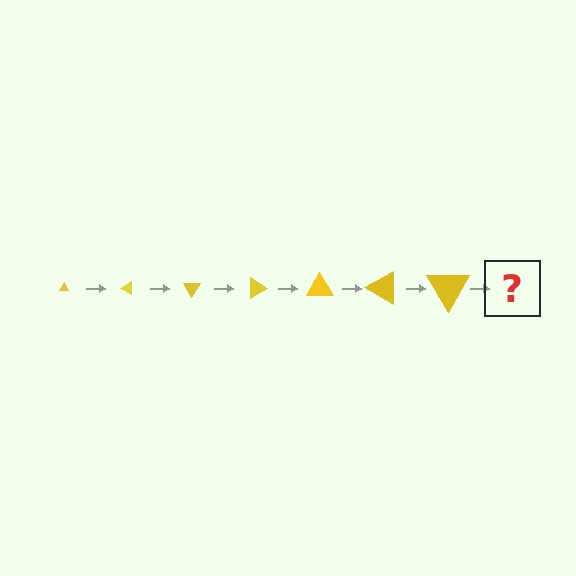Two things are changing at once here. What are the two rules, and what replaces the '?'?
The two rules are that the triangle grows larger each step and it rotates 30 degrees each step. The '?' should be a triangle, larger than the previous one and rotated 210 degrees from the start.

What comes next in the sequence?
The next element should be a triangle, larger than the previous one and rotated 210 degrees from the start.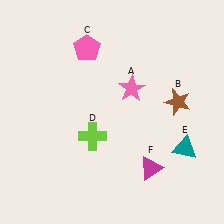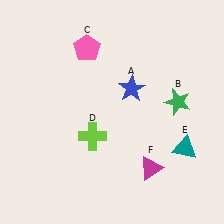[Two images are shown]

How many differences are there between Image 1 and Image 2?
There are 2 differences between the two images.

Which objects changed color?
A changed from pink to blue. B changed from brown to green.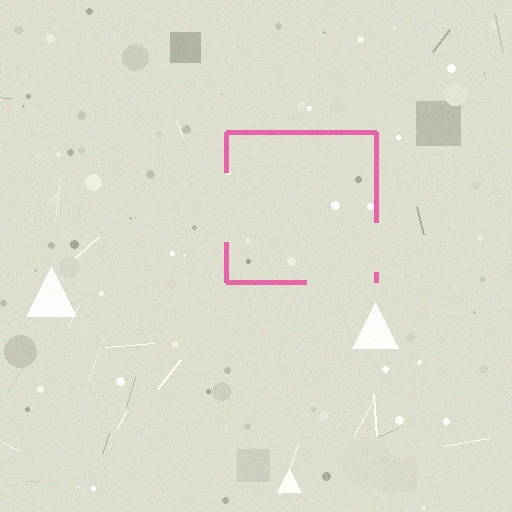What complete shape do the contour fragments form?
The contour fragments form a square.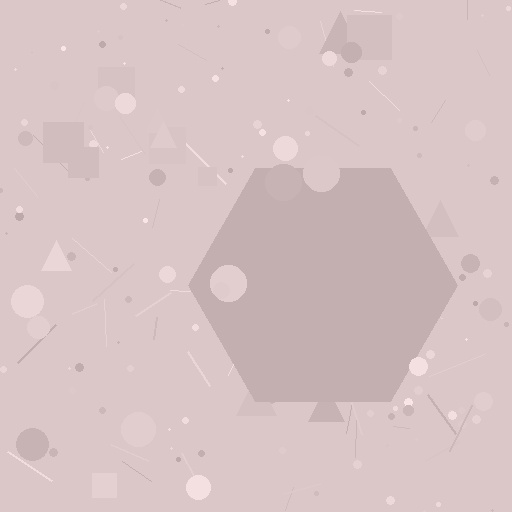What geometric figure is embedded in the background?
A hexagon is embedded in the background.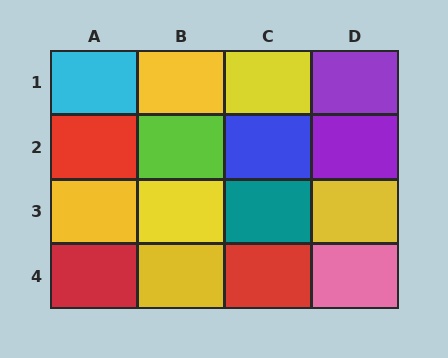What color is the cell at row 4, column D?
Pink.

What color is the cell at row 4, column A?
Red.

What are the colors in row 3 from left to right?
Yellow, yellow, teal, yellow.